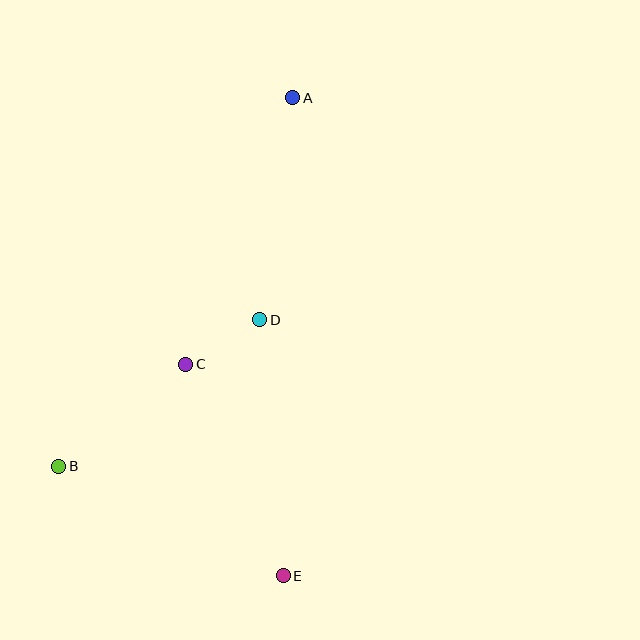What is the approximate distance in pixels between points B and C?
The distance between B and C is approximately 163 pixels.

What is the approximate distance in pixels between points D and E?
The distance between D and E is approximately 257 pixels.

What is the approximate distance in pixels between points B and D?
The distance between B and D is approximately 249 pixels.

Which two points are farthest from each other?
Points A and E are farthest from each other.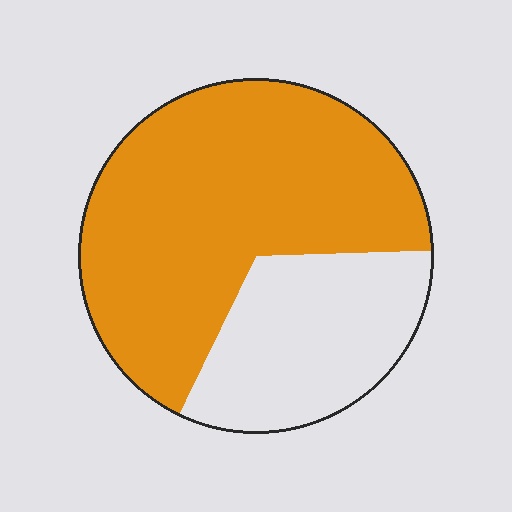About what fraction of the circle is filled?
About two thirds (2/3).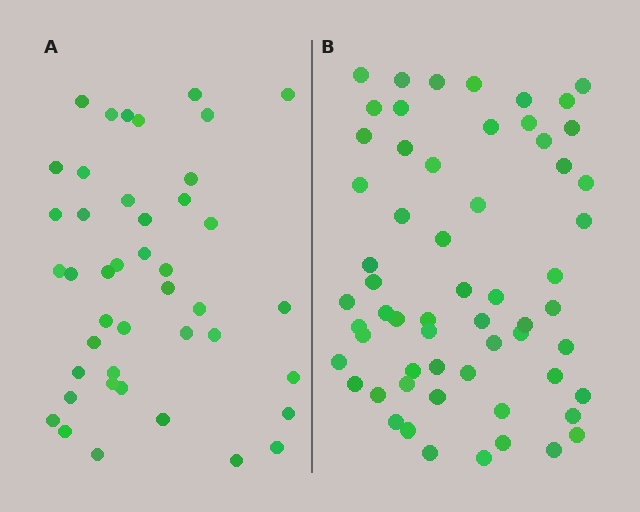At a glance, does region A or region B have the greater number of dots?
Region B (the right region) has more dots.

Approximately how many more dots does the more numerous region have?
Region B has approximately 15 more dots than region A.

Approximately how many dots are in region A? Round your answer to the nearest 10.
About 40 dots. (The exact count is 43, which rounds to 40.)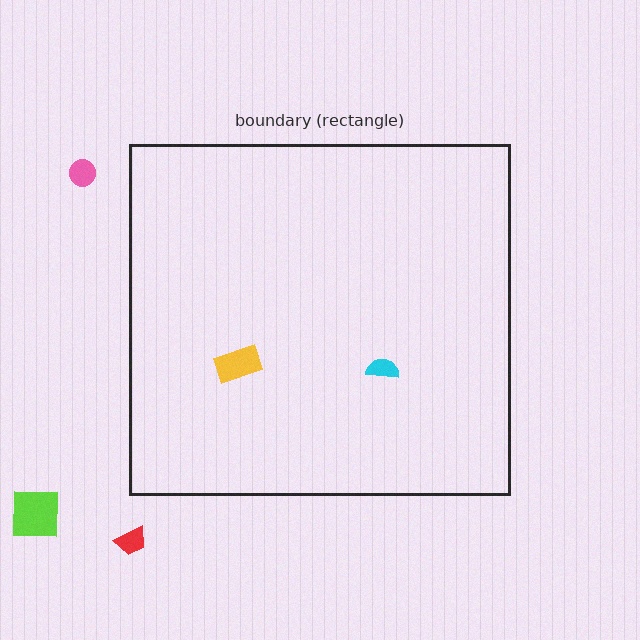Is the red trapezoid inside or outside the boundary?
Outside.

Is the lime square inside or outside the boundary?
Outside.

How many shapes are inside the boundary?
2 inside, 3 outside.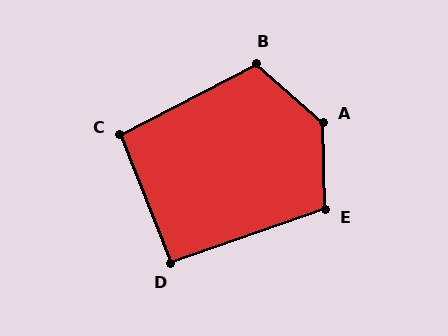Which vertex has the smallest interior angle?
D, at approximately 92 degrees.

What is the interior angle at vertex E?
Approximately 108 degrees (obtuse).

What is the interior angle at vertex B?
Approximately 111 degrees (obtuse).